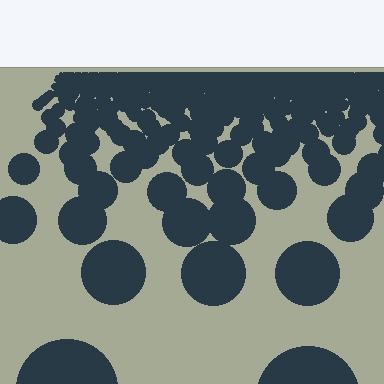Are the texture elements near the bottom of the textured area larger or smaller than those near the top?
Larger. Near the bottom, elements are closer to the viewer and appear at a bigger on-screen size.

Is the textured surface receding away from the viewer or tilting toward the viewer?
The surface is receding away from the viewer. Texture elements get smaller and denser toward the top.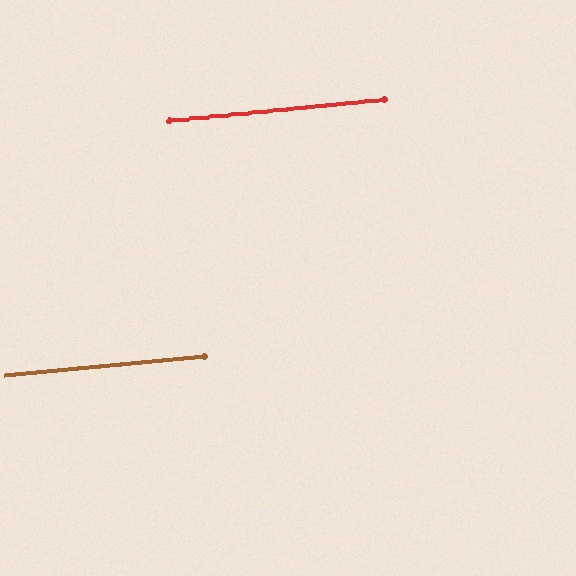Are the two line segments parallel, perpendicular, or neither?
Parallel — their directions differ by only 0.3°.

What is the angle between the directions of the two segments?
Approximately 0 degrees.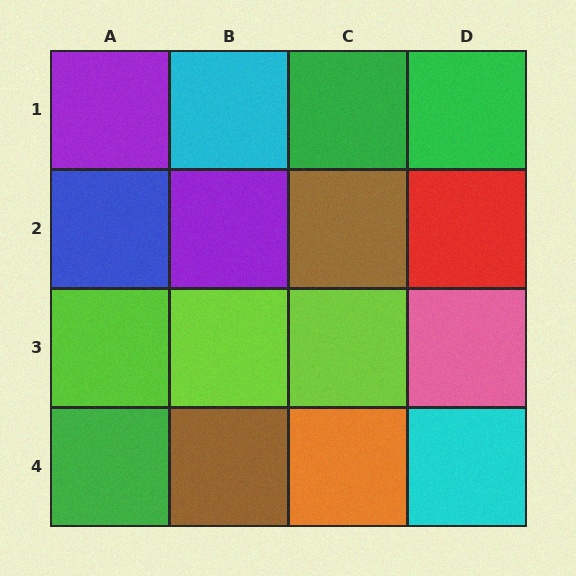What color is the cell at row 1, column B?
Cyan.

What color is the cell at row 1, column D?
Green.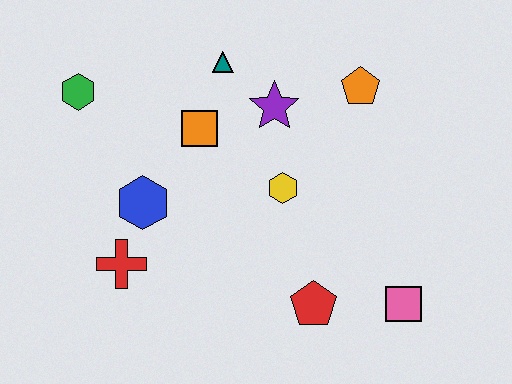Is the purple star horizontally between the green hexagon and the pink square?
Yes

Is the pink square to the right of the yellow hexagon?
Yes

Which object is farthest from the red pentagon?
The green hexagon is farthest from the red pentagon.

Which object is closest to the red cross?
The blue hexagon is closest to the red cross.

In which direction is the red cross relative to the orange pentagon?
The red cross is to the left of the orange pentagon.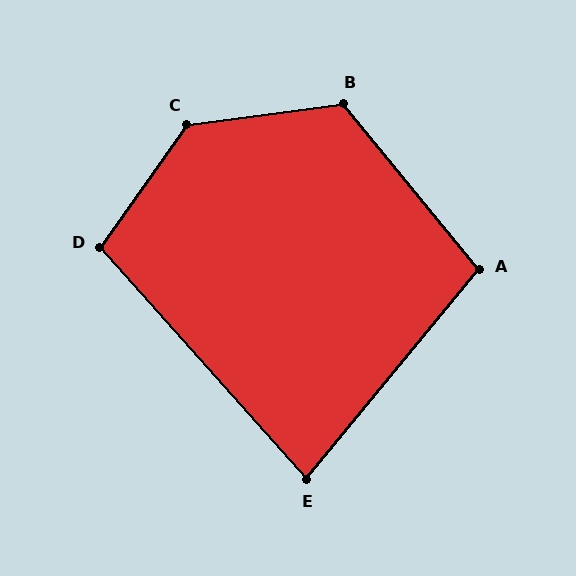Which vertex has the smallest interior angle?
E, at approximately 81 degrees.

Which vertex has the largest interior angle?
C, at approximately 133 degrees.